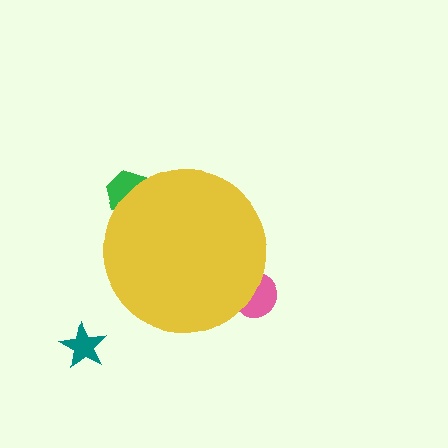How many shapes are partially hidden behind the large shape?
2 shapes are partially hidden.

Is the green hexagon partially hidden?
Yes, the green hexagon is partially hidden behind the yellow circle.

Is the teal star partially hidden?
No, the teal star is fully visible.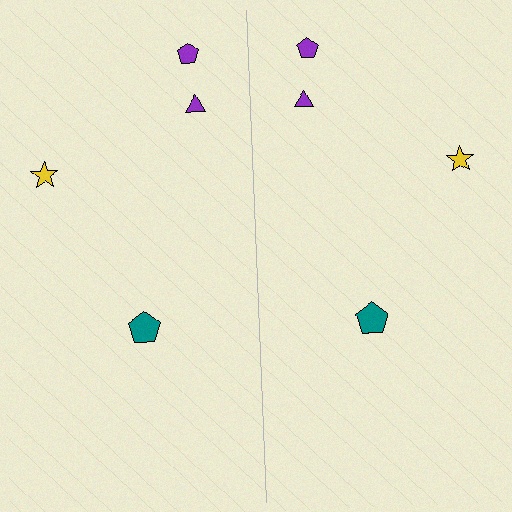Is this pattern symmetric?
Yes, this pattern has bilateral (reflection) symmetry.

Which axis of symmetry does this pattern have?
The pattern has a vertical axis of symmetry running through the center of the image.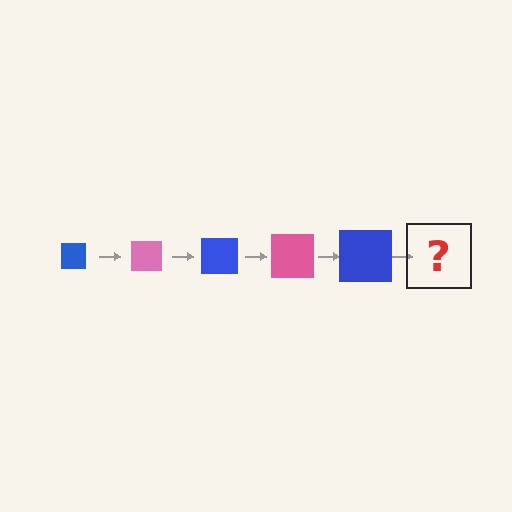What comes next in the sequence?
The next element should be a pink square, larger than the previous one.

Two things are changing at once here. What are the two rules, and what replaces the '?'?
The two rules are that the square grows larger each step and the color cycles through blue and pink. The '?' should be a pink square, larger than the previous one.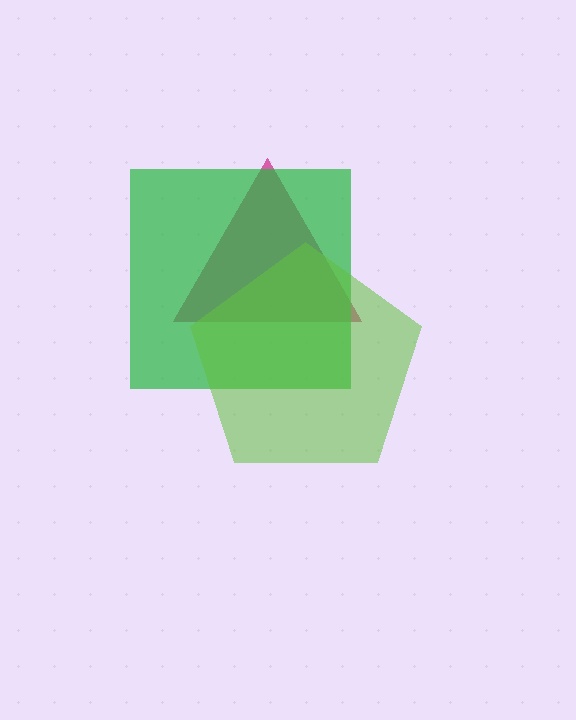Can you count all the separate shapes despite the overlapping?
Yes, there are 3 separate shapes.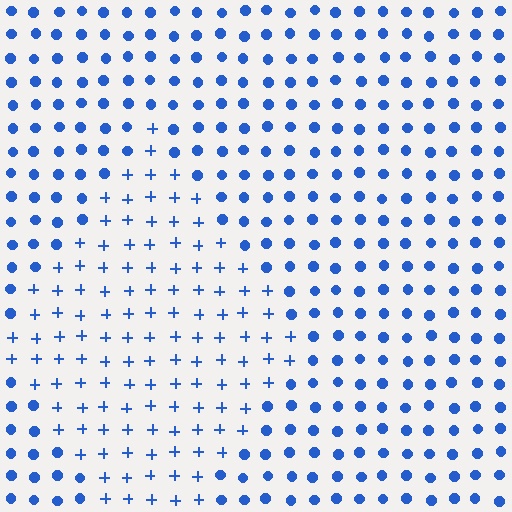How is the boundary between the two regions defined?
The boundary is defined by a change in element shape: plus signs inside vs. circles outside. All elements share the same color and spacing.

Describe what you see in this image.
The image is filled with small blue elements arranged in a uniform grid. A diamond-shaped region contains plus signs, while the surrounding area contains circles. The boundary is defined purely by the change in element shape.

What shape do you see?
I see a diamond.